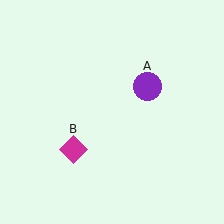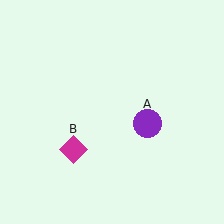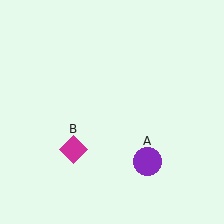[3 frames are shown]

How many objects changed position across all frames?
1 object changed position: purple circle (object A).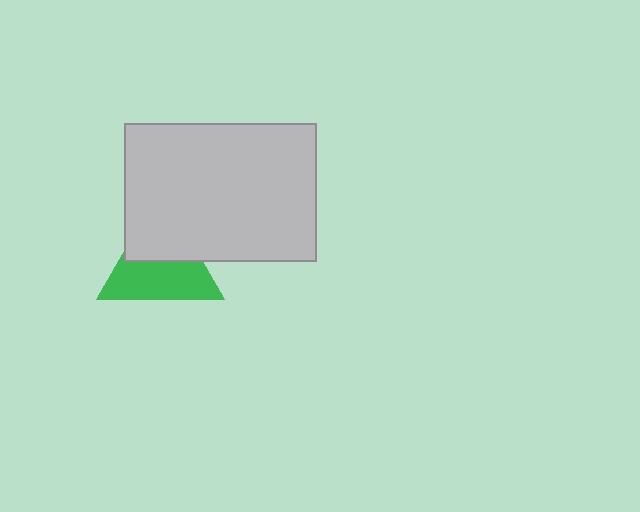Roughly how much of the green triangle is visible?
About half of it is visible (roughly 57%).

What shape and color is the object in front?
The object in front is a light gray rectangle.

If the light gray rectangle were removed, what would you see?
You would see the complete green triangle.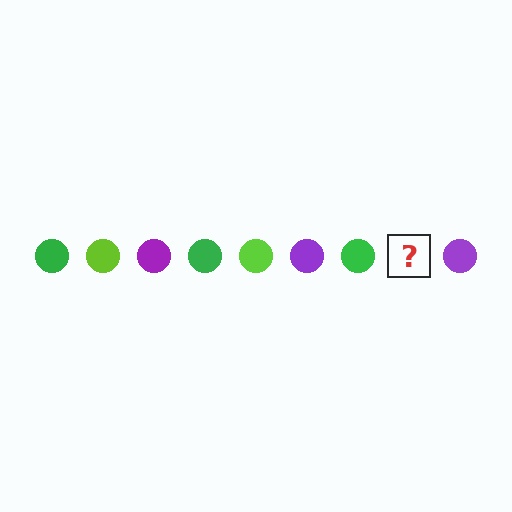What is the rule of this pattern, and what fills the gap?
The rule is that the pattern cycles through green, lime, purple circles. The gap should be filled with a lime circle.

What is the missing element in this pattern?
The missing element is a lime circle.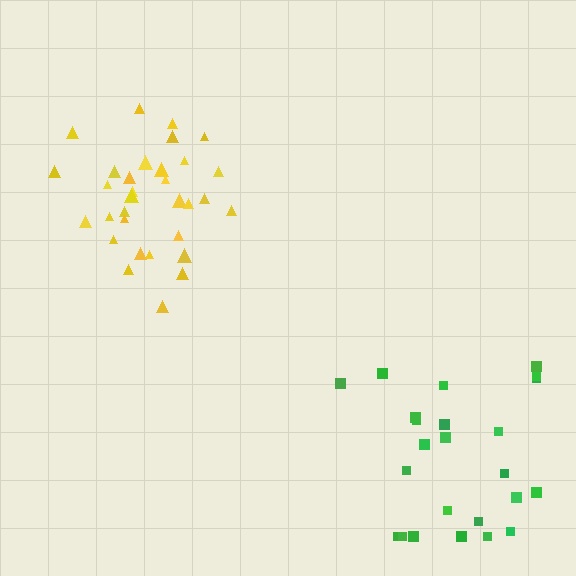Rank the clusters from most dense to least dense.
yellow, green.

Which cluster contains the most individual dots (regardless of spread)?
Yellow (32).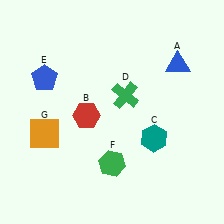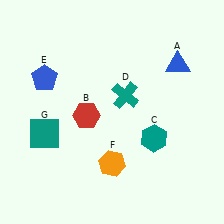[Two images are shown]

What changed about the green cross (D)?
In Image 1, D is green. In Image 2, it changed to teal.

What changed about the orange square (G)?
In Image 1, G is orange. In Image 2, it changed to teal.